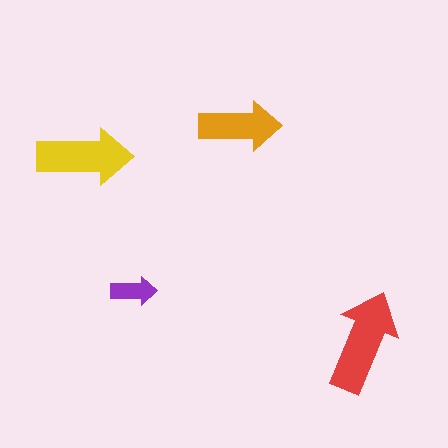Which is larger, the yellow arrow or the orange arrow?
The yellow one.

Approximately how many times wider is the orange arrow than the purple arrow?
About 2 times wider.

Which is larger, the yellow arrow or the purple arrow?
The yellow one.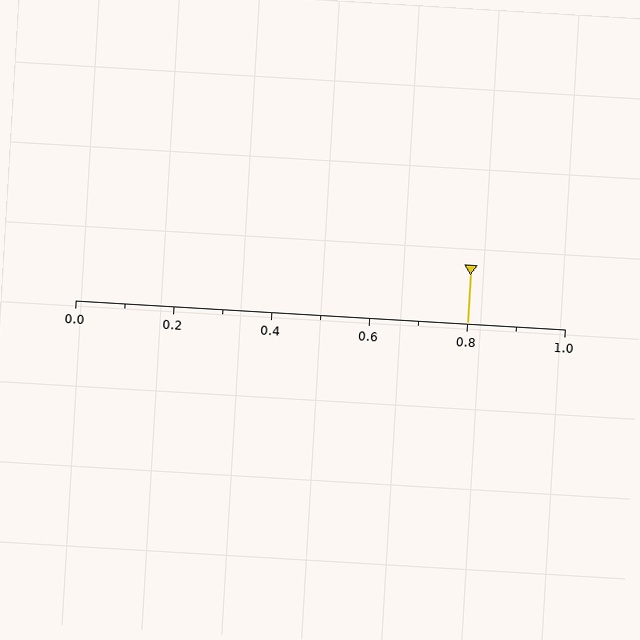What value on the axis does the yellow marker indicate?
The marker indicates approximately 0.8.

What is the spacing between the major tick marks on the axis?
The major ticks are spaced 0.2 apart.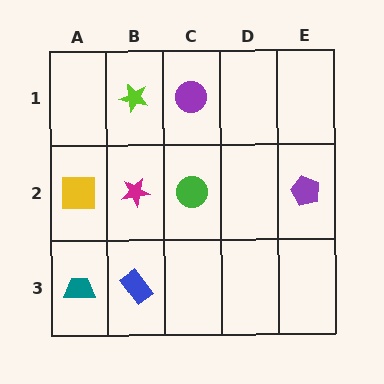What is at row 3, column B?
A blue rectangle.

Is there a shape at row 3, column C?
No, that cell is empty.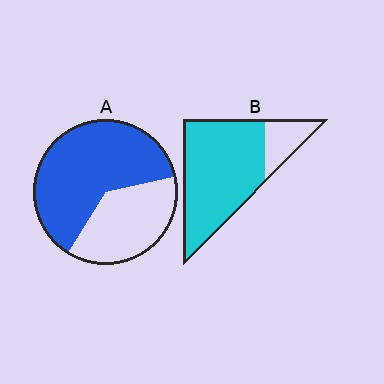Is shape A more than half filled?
Yes.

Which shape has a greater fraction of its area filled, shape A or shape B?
Shape B.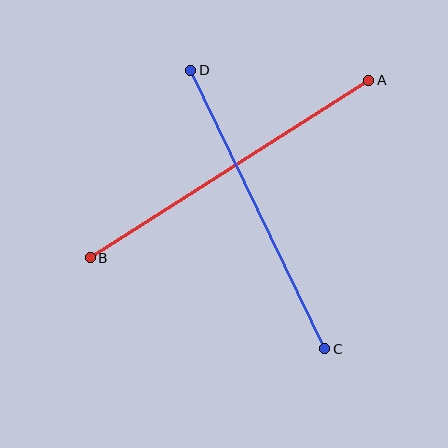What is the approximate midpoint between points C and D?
The midpoint is at approximately (258, 209) pixels.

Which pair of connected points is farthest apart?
Points A and B are farthest apart.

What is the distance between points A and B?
The distance is approximately 330 pixels.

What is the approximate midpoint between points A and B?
The midpoint is at approximately (230, 169) pixels.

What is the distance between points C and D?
The distance is approximately 309 pixels.